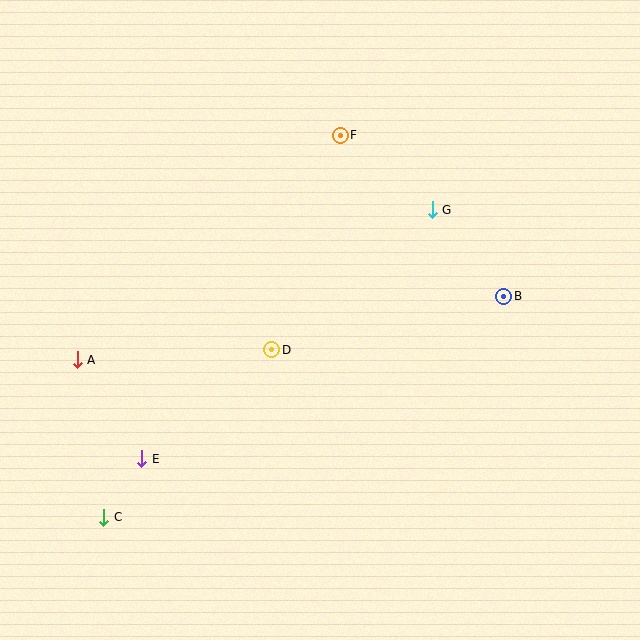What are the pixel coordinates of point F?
Point F is at (340, 135).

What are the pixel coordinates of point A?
Point A is at (77, 360).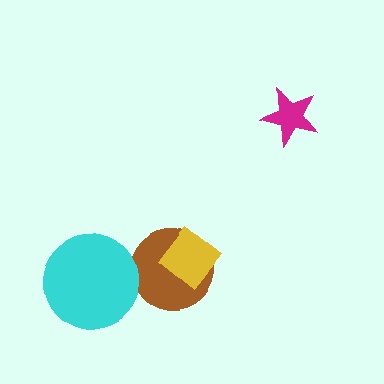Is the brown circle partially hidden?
Yes, it is partially covered by another shape.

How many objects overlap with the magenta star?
0 objects overlap with the magenta star.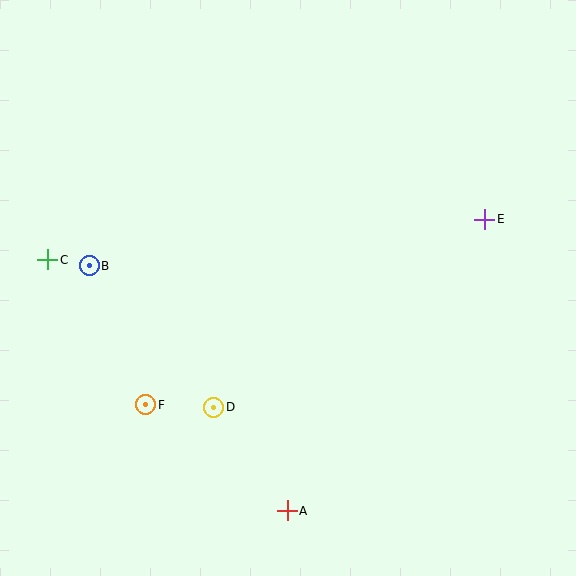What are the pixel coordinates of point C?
Point C is at (48, 260).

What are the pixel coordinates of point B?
Point B is at (89, 266).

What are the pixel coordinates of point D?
Point D is at (214, 408).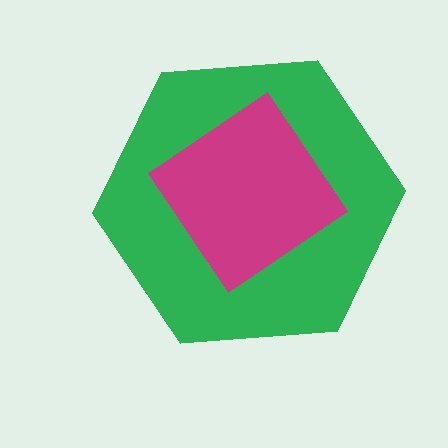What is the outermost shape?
The green hexagon.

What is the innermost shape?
The magenta diamond.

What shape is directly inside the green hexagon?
The magenta diamond.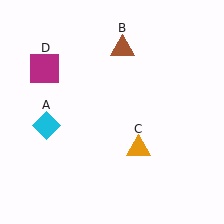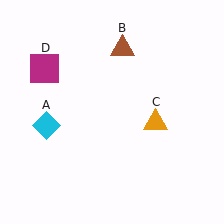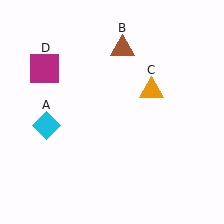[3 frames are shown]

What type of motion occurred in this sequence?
The orange triangle (object C) rotated counterclockwise around the center of the scene.